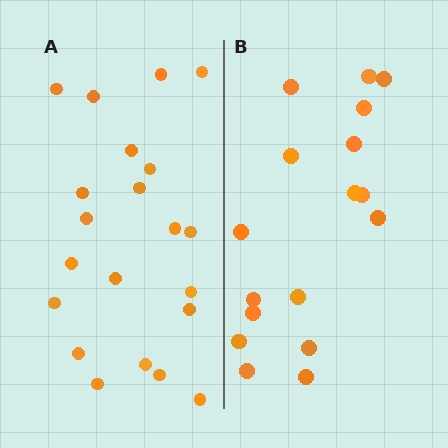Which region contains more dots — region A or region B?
Region A (the left region) has more dots.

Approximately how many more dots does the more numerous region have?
Region A has about 4 more dots than region B.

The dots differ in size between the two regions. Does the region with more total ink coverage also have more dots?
No. Region B has more total ink coverage because its dots are larger, but region A actually contains more individual dots. Total area can be misleading — the number of items is what matters here.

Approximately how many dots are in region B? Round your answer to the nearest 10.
About 20 dots. (The exact count is 17, which rounds to 20.)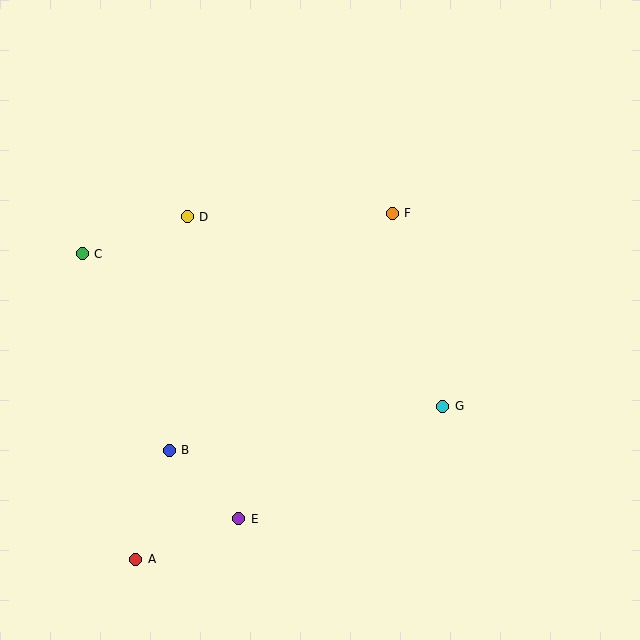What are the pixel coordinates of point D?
Point D is at (187, 217).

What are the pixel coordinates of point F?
Point F is at (392, 213).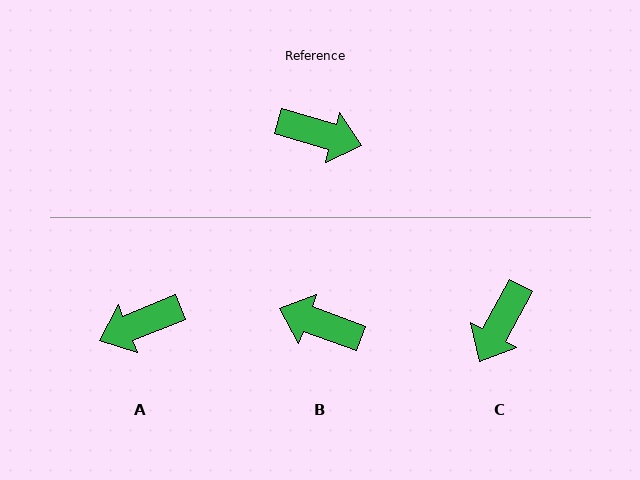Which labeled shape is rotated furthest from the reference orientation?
B, about 176 degrees away.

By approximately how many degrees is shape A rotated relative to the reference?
Approximately 141 degrees clockwise.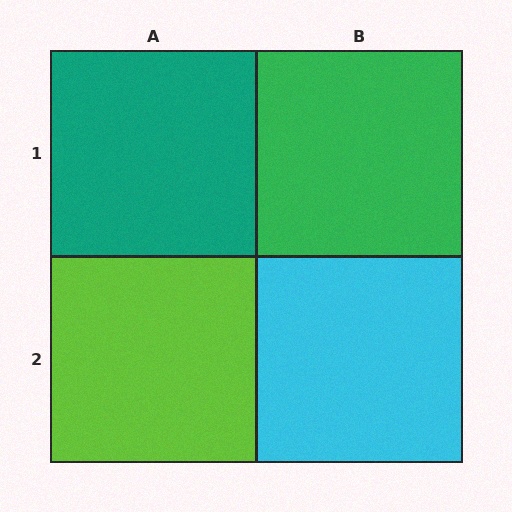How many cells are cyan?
1 cell is cyan.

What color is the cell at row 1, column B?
Green.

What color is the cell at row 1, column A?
Teal.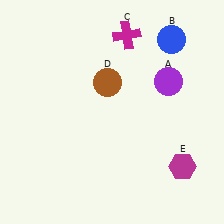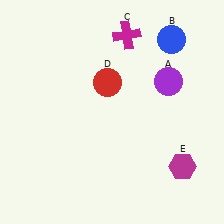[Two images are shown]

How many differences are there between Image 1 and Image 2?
There is 1 difference between the two images.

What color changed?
The circle (D) changed from brown in Image 1 to red in Image 2.